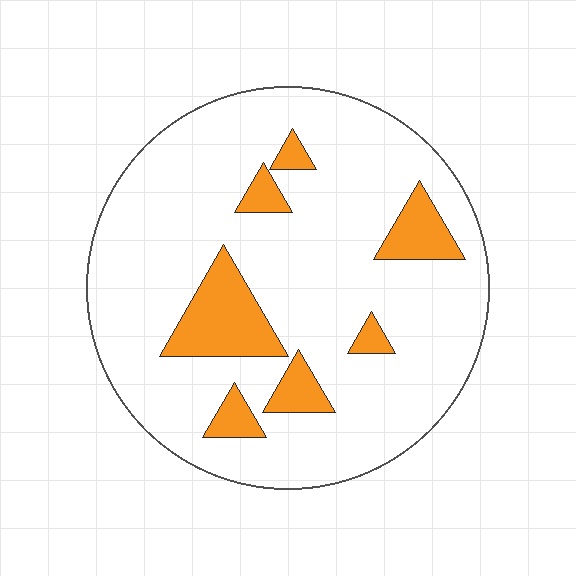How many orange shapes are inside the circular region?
7.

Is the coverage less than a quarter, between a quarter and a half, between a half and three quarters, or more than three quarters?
Less than a quarter.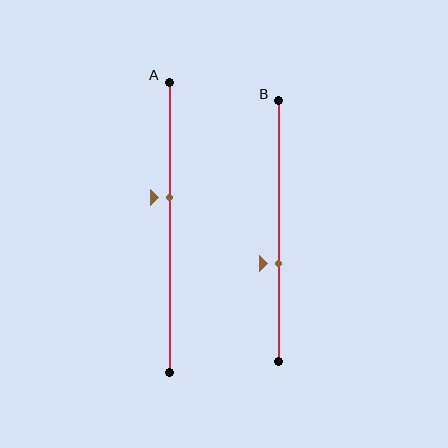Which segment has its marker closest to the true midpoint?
Segment A has its marker closest to the true midpoint.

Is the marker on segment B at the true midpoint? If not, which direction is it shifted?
No, the marker on segment B is shifted downward by about 12% of the segment length.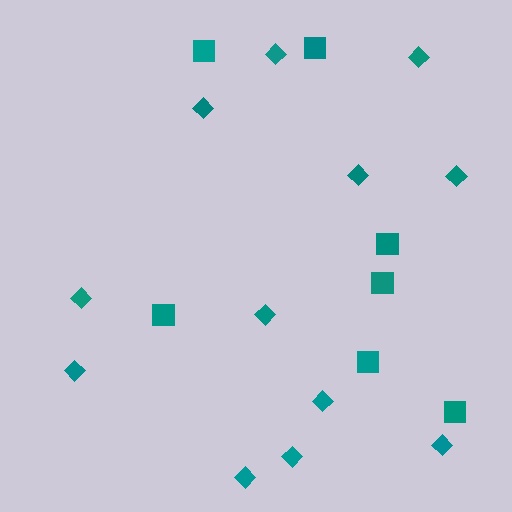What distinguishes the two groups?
There are 2 groups: one group of squares (7) and one group of diamonds (12).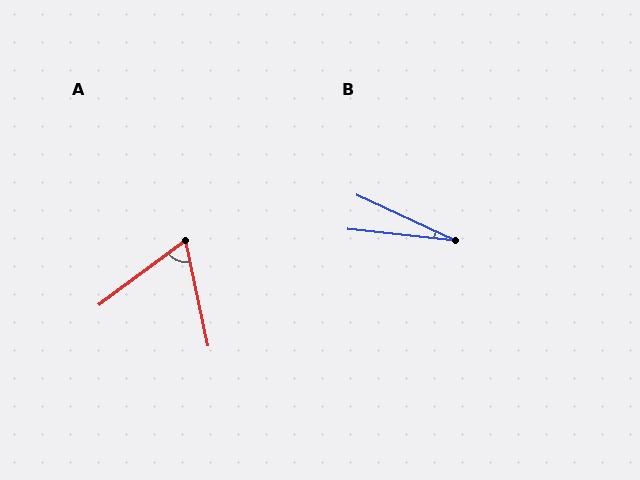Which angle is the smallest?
B, at approximately 19 degrees.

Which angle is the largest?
A, at approximately 66 degrees.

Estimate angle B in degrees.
Approximately 19 degrees.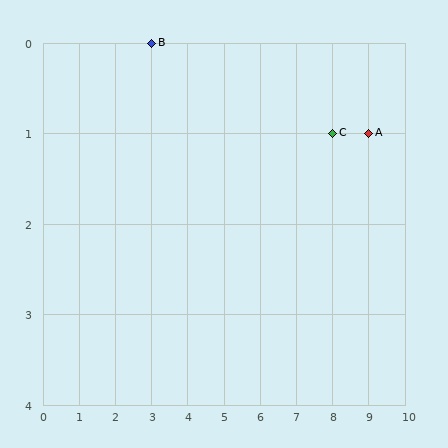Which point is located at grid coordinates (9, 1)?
Point A is at (9, 1).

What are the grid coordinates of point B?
Point B is at grid coordinates (3, 0).